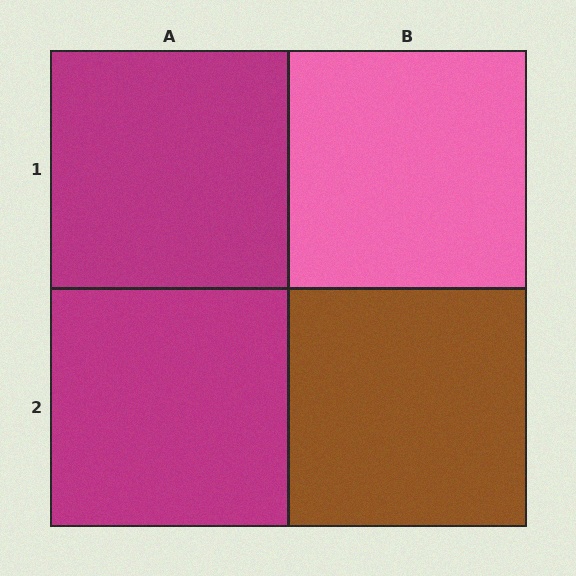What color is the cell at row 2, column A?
Magenta.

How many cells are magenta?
2 cells are magenta.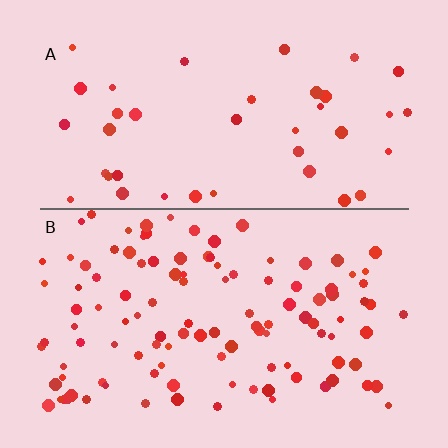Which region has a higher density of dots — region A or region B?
B (the bottom).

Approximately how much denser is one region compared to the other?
Approximately 2.8× — region B over region A.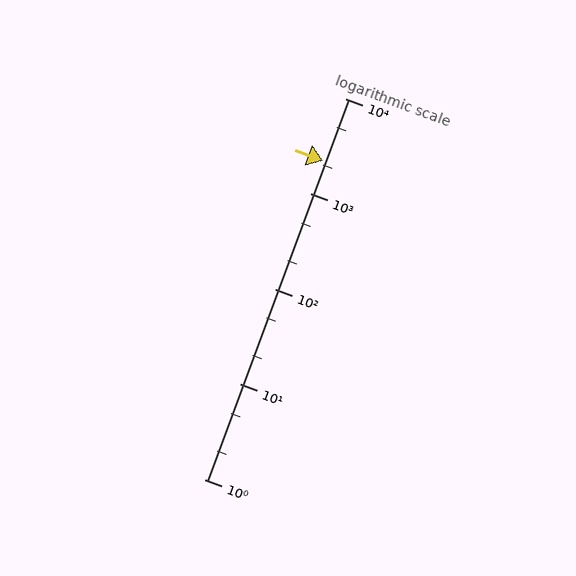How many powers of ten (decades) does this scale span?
The scale spans 4 decades, from 1 to 10000.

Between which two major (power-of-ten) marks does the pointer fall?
The pointer is between 1000 and 10000.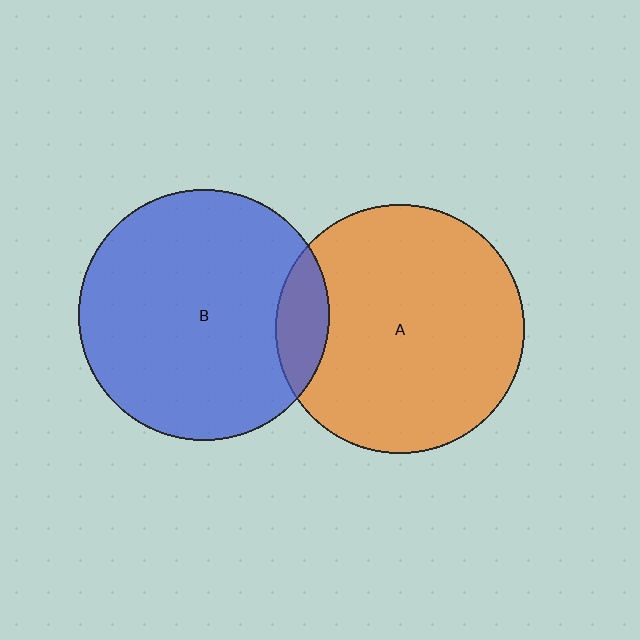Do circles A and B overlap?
Yes.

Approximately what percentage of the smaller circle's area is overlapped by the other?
Approximately 10%.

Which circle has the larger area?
Circle B (blue).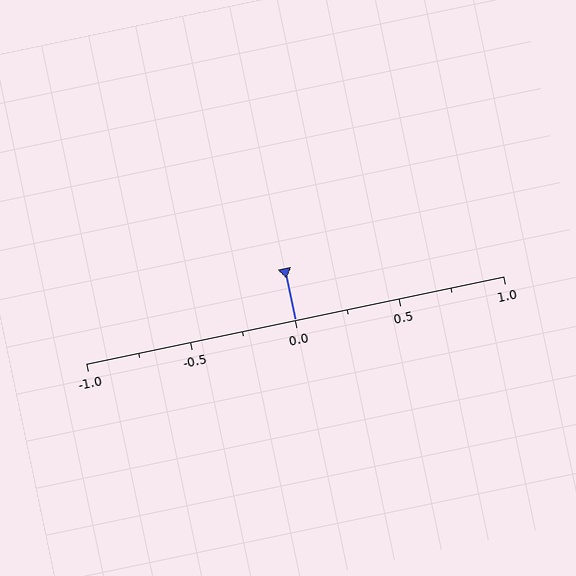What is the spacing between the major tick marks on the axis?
The major ticks are spaced 0.5 apart.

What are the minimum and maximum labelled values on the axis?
The axis runs from -1.0 to 1.0.